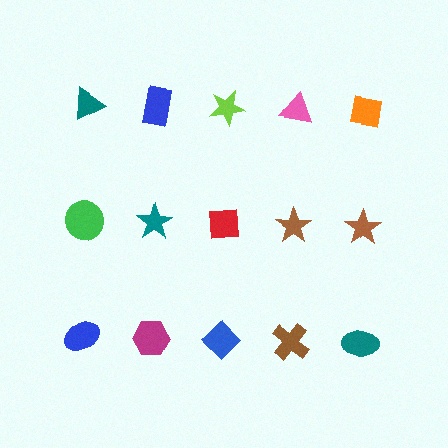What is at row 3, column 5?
A teal ellipse.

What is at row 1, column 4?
A pink triangle.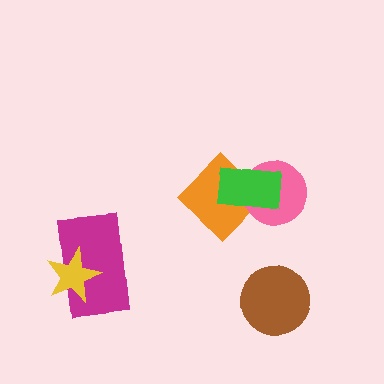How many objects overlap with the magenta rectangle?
1 object overlaps with the magenta rectangle.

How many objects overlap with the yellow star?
1 object overlaps with the yellow star.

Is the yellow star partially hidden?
No, no other shape covers it.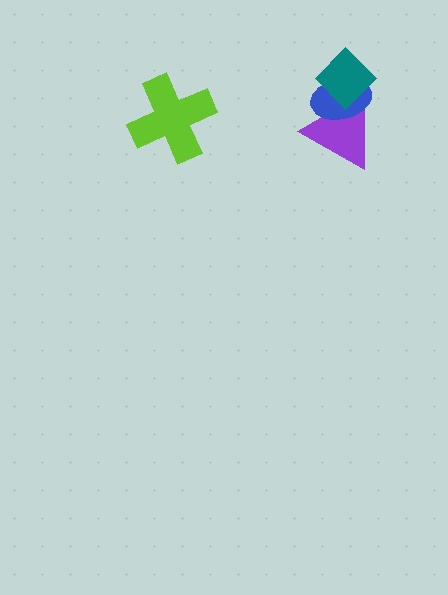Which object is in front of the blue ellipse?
The teal diamond is in front of the blue ellipse.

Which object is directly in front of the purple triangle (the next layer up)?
The blue ellipse is directly in front of the purple triangle.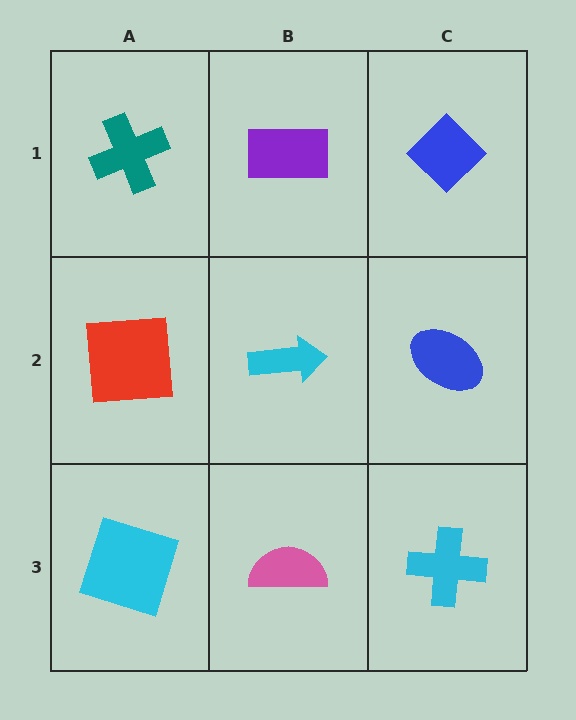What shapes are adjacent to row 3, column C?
A blue ellipse (row 2, column C), a pink semicircle (row 3, column B).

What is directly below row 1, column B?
A cyan arrow.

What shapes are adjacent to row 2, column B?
A purple rectangle (row 1, column B), a pink semicircle (row 3, column B), a red square (row 2, column A), a blue ellipse (row 2, column C).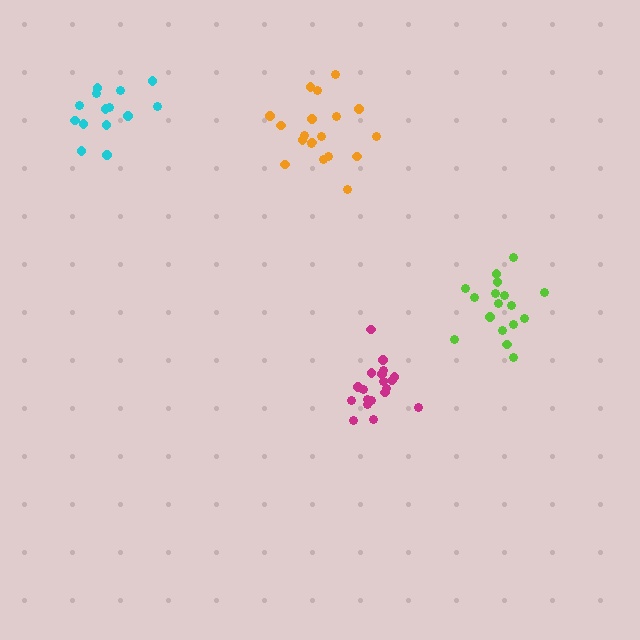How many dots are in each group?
Group 1: 14 dots, Group 2: 19 dots, Group 3: 19 dots, Group 4: 17 dots (69 total).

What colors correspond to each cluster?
The clusters are colored: cyan, magenta, orange, lime.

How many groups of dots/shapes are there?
There are 4 groups.